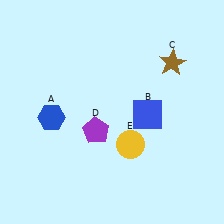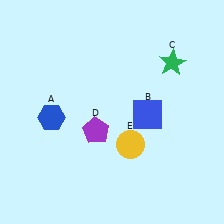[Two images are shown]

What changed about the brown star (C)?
In Image 1, C is brown. In Image 2, it changed to green.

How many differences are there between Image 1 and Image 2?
There is 1 difference between the two images.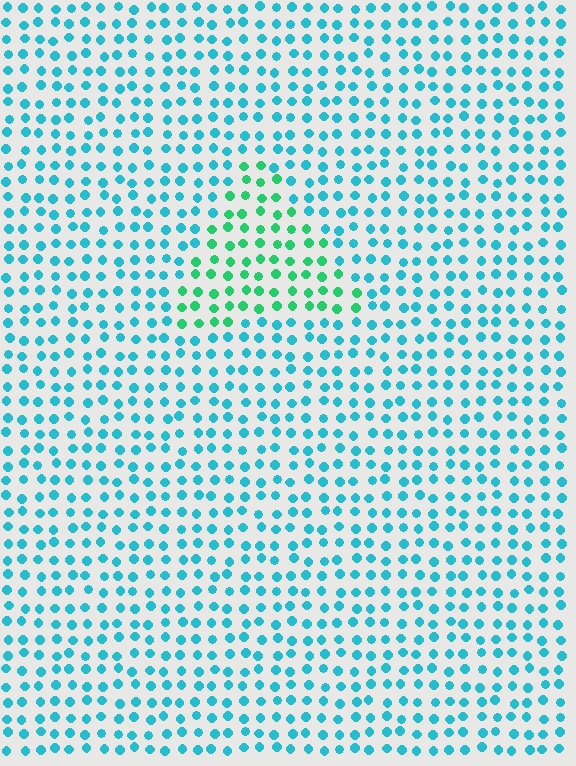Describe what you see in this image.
The image is filled with small cyan elements in a uniform arrangement. A triangle-shaped region is visible where the elements are tinted to a slightly different hue, forming a subtle color boundary.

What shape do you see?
I see a triangle.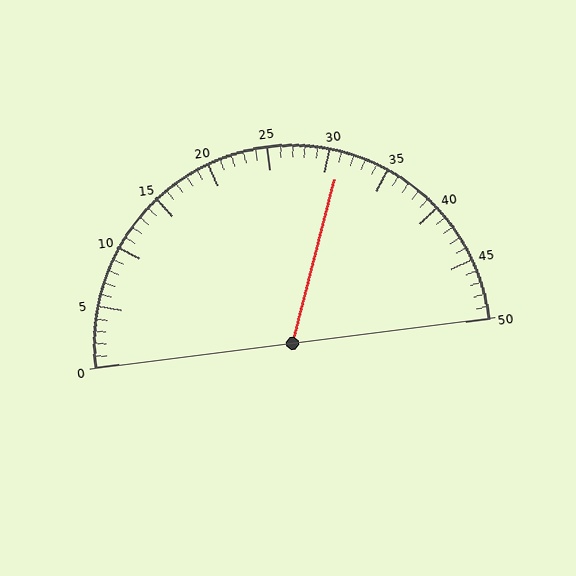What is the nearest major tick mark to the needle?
The nearest major tick mark is 30.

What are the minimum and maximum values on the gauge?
The gauge ranges from 0 to 50.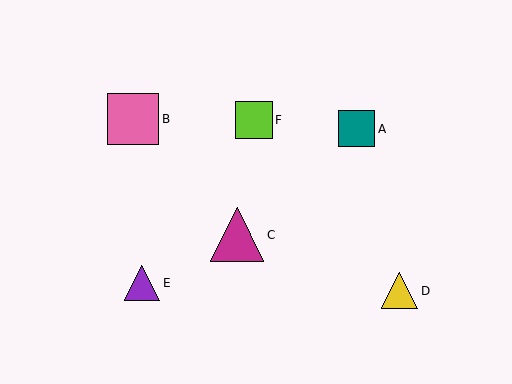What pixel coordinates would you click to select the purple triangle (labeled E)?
Click at (142, 283) to select the purple triangle E.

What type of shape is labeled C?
Shape C is a magenta triangle.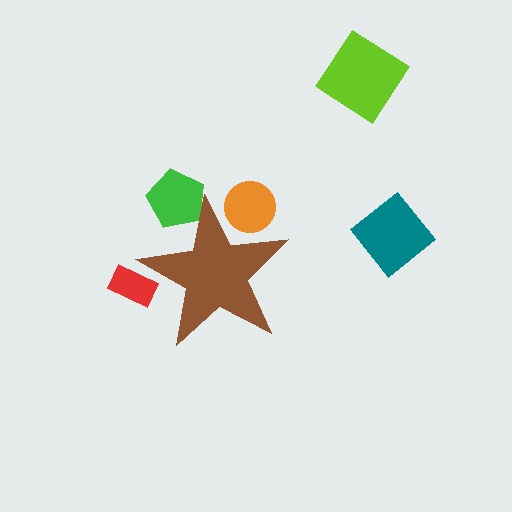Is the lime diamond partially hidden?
No, the lime diamond is fully visible.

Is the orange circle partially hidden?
Yes, the orange circle is partially hidden behind the brown star.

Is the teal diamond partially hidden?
No, the teal diamond is fully visible.